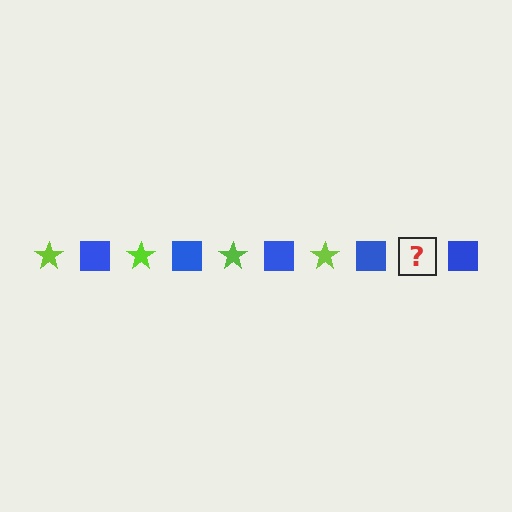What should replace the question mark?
The question mark should be replaced with a lime star.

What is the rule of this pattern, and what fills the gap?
The rule is that the pattern alternates between lime star and blue square. The gap should be filled with a lime star.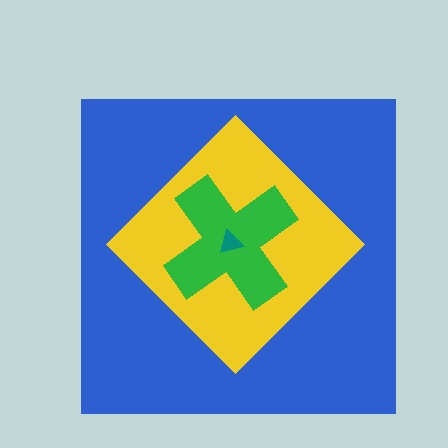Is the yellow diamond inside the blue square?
Yes.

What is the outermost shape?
The blue square.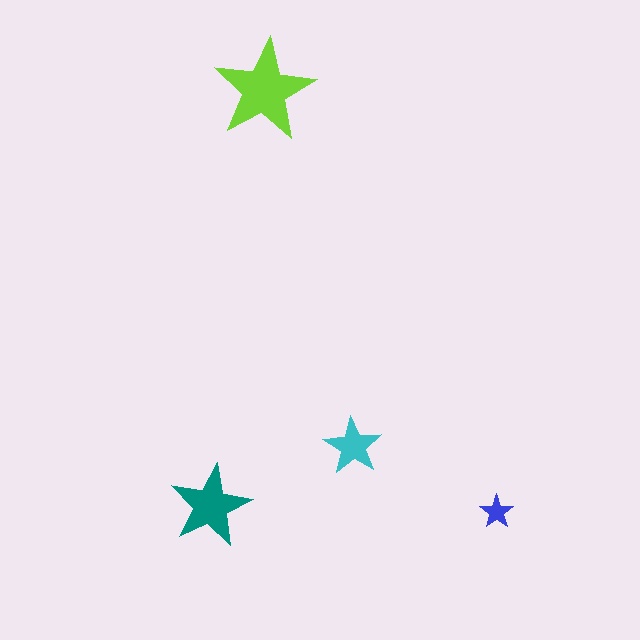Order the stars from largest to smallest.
the lime one, the teal one, the cyan one, the blue one.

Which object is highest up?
The lime star is topmost.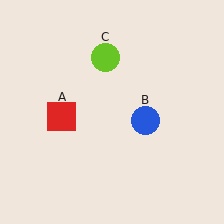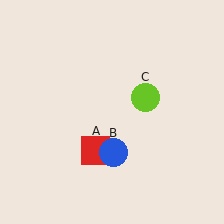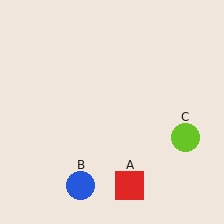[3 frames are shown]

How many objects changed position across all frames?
3 objects changed position: red square (object A), blue circle (object B), lime circle (object C).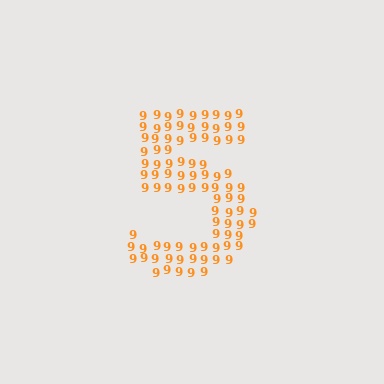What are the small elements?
The small elements are digit 9's.